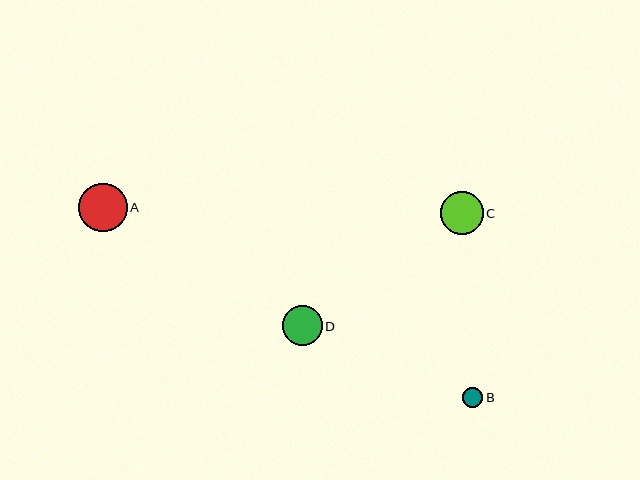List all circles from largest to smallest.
From largest to smallest: A, C, D, B.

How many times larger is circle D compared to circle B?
Circle D is approximately 2.0 times the size of circle B.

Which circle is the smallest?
Circle B is the smallest with a size of approximately 20 pixels.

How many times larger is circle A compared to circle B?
Circle A is approximately 2.4 times the size of circle B.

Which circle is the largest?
Circle A is the largest with a size of approximately 49 pixels.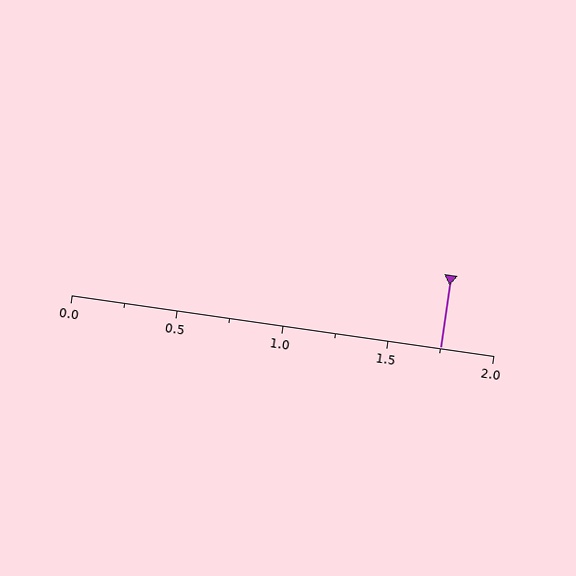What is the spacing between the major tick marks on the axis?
The major ticks are spaced 0.5 apart.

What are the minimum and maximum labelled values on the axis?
The axis runs from 0.0 to 2.0.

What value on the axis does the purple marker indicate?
The marker indicates approximately 1.75.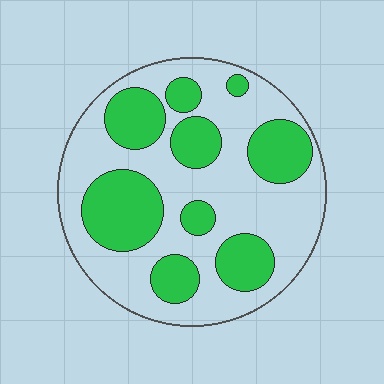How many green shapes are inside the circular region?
9.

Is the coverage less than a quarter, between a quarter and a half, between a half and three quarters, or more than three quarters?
Between a quarter and a half.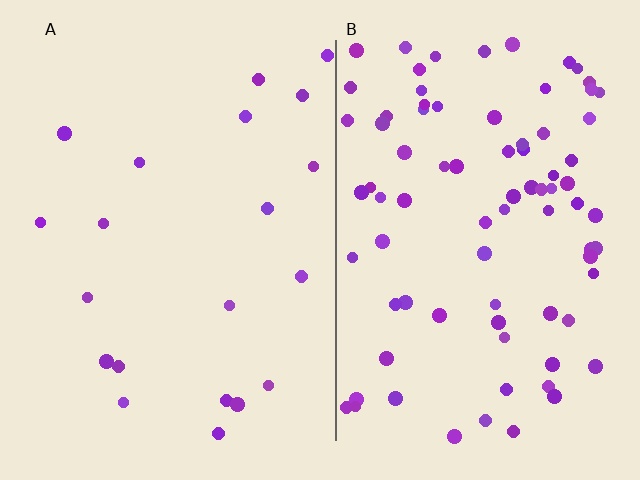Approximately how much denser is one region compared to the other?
Approximately 4.1× — region B over region A.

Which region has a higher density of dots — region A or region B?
B (the right).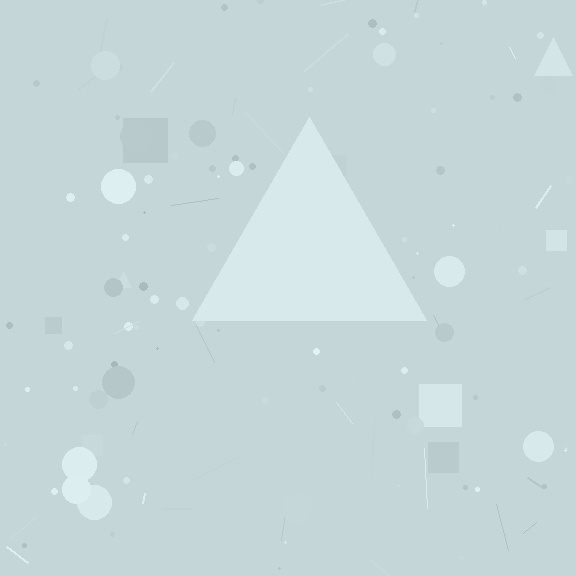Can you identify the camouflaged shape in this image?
The camouflaged shape is a triangle.